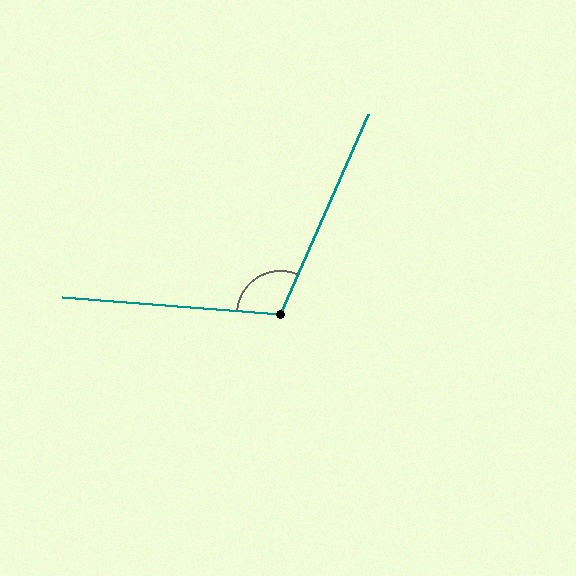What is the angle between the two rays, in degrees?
Approximately 109 degrees.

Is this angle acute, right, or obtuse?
It is obtuse.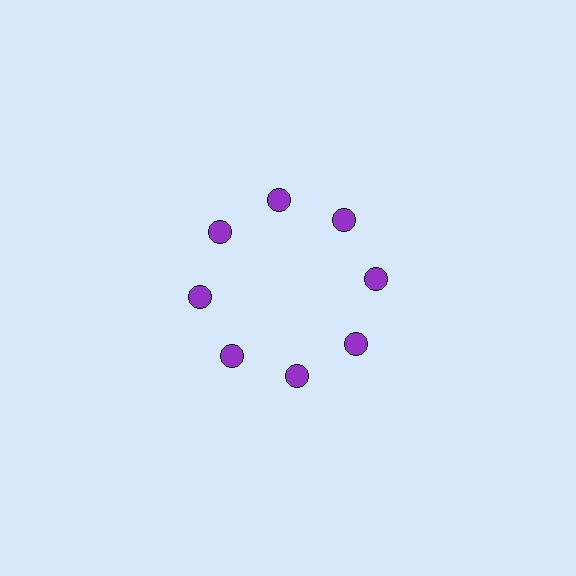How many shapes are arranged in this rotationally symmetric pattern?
There are 8 shapes, arranged in 8 groups of 1.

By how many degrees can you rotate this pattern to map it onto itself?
The pattern maps onto itself every 45 degrees of rotation.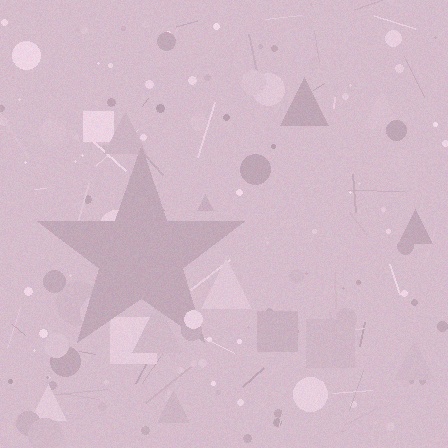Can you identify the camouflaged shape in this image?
The camouflaged shape is a star.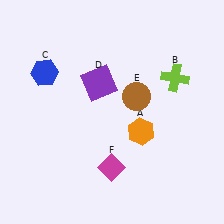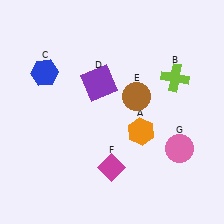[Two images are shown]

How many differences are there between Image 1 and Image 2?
There is 1 difference between the two images.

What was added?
A pink circle (G) was added in Image 2.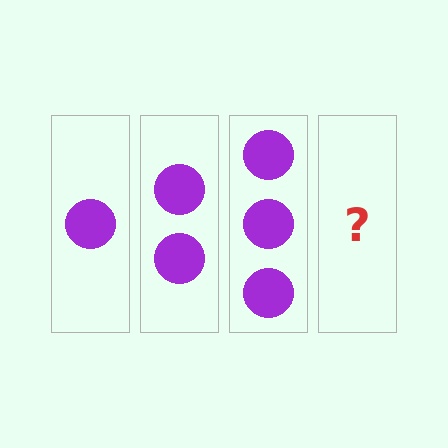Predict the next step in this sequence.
The next step is 4 circles.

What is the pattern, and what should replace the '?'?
The pattern is that each step adds one more circle. The '?' should be 4 circles.